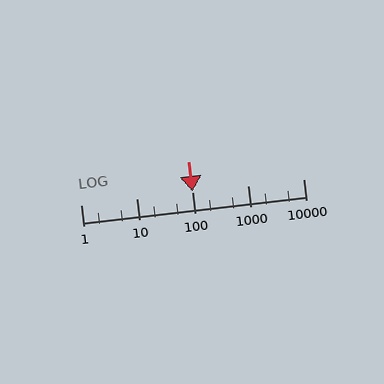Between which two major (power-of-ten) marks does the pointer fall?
The pointer is between 100 and 1000.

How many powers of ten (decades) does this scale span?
The scale spans 4 decades, from 1 to 10000.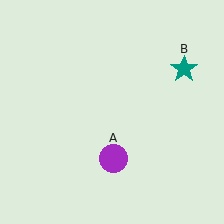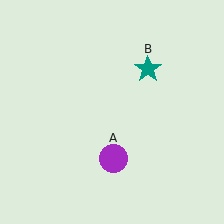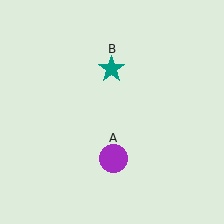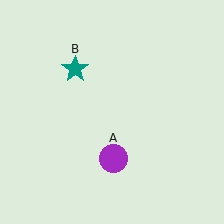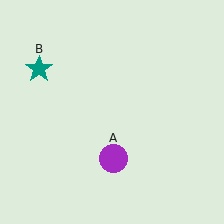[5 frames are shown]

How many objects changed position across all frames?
1 object changed position: teal star (object B).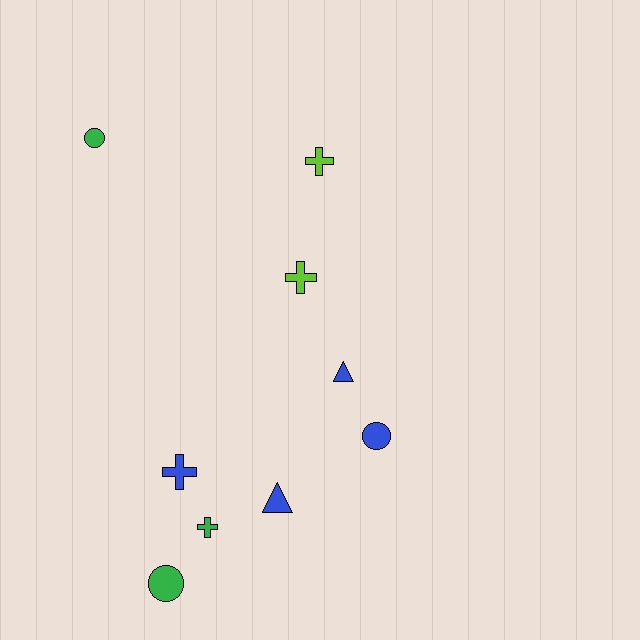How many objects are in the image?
There are 9 objects.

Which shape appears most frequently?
Cross, with 4 objects.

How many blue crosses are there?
There is 1 blue cross.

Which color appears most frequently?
Blue, with 4 objects.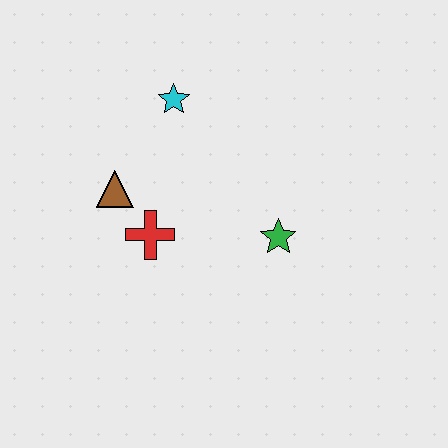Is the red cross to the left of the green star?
Yes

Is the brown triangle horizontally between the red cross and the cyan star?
No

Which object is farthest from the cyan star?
The green star is farthest from the cyan star.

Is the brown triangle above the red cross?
Yes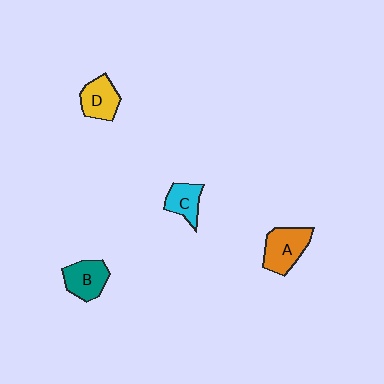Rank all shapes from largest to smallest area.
From largest to smallest: A (orange), B (teal), D (yellow), C (cyan).